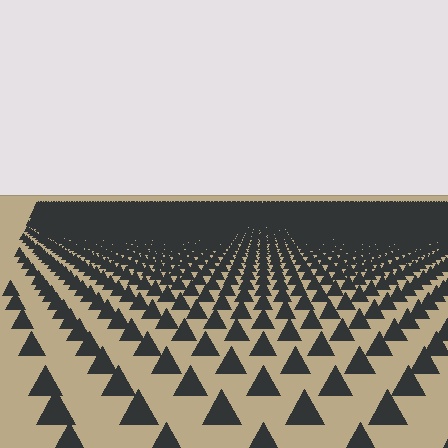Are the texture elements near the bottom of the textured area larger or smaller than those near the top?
Larger. Near the bottom, elements are closer to the viewer and appear at a bigger on-screen size.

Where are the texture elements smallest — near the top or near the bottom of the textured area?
Near the top.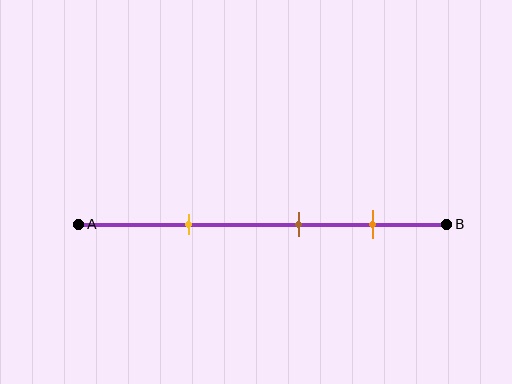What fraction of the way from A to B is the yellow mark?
The yellow mark is approximately 30% (0.3) of the way from A to B.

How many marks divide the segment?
There are 3 marks dividing the segment.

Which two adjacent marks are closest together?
The brown and orange marks are the closest adjacent pair.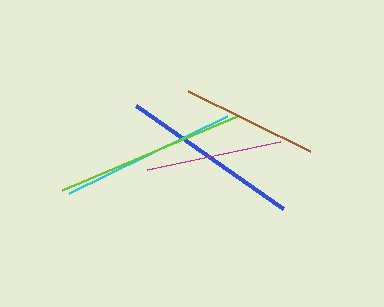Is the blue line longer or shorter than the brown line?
The blue line is longer than the brown line.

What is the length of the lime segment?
The lime segment is approximately 189 pixels long.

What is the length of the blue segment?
The blue segment is approximately 180 pixels long.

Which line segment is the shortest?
The brown line is the shortest at approximately 136 pixels.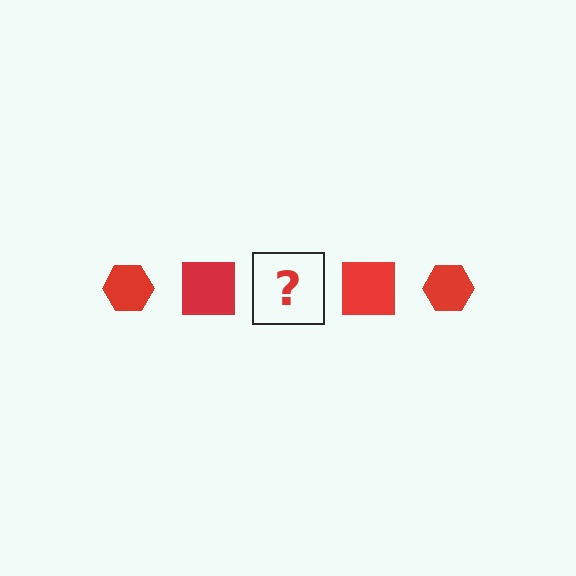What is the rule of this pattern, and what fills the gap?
The rule is that the pattern cycles through hexagon, square shapes in red. The gap should be filled with a red hexagon.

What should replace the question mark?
The question mark should be replaced with a red hexagon.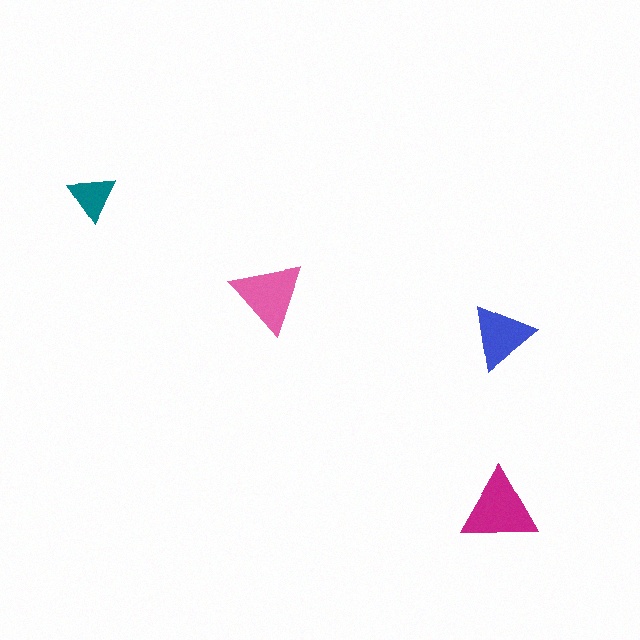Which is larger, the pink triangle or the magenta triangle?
The magenta one.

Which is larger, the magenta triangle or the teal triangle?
The magenta one.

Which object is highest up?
The teal triangle is topmost.